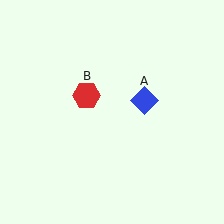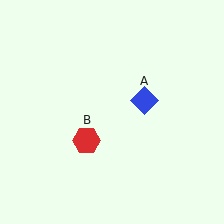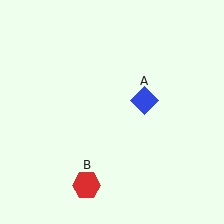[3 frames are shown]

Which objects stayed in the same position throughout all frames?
Blue diamond (object A) remained stationary.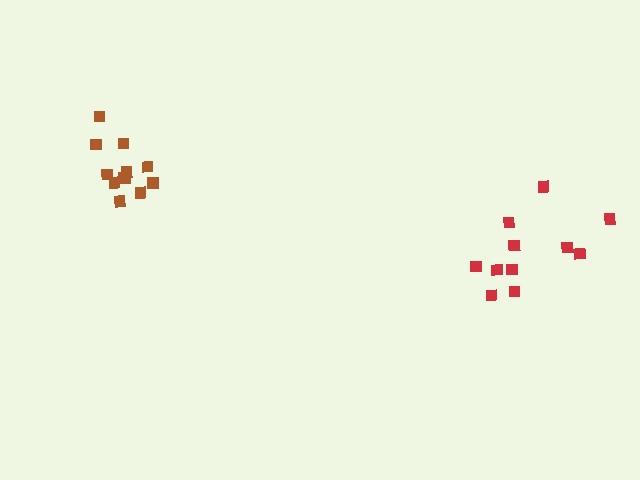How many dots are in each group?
Group 1: 11 dots, Group 2: 11 dots (22 total).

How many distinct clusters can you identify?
There are 2 distinct clusters.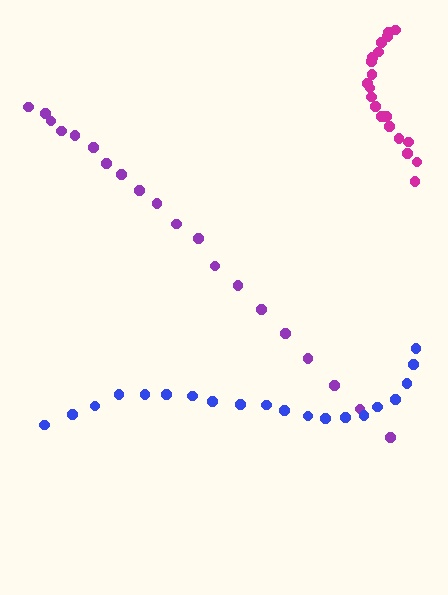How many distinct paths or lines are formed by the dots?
There are 3 distinct paths.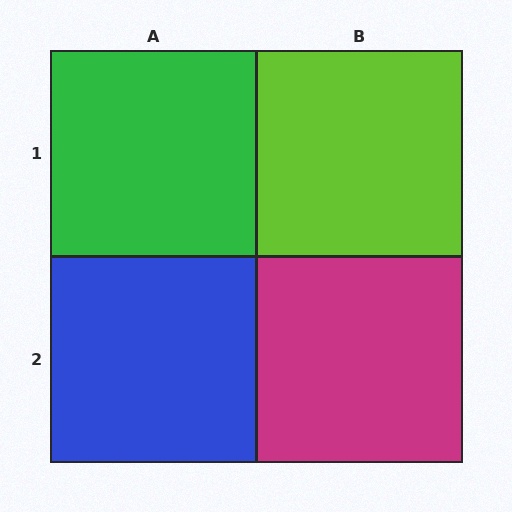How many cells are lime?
1 cell is lime.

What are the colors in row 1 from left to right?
Green, lime.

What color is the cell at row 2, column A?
Blue.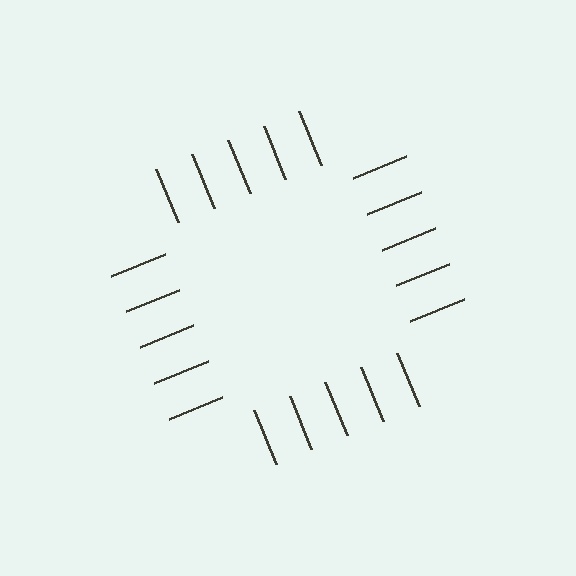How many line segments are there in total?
20 — 5 along each of the 4 edges.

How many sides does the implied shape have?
4 sides — the line-ends trace a square.